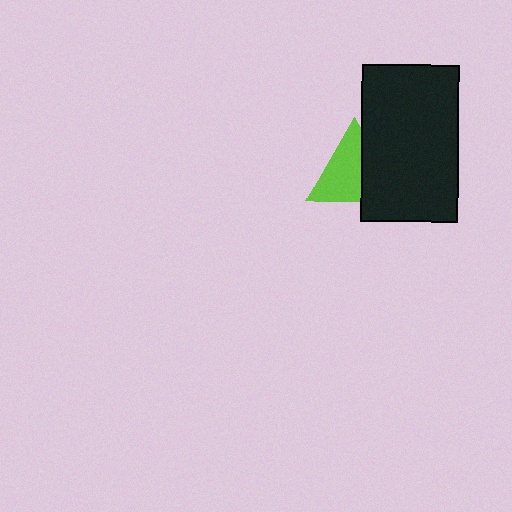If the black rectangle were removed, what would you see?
You would see the complete lime triangle.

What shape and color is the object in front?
The object in front is a black rectangle.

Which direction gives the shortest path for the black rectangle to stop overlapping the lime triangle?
Moving right gives the shortest separation.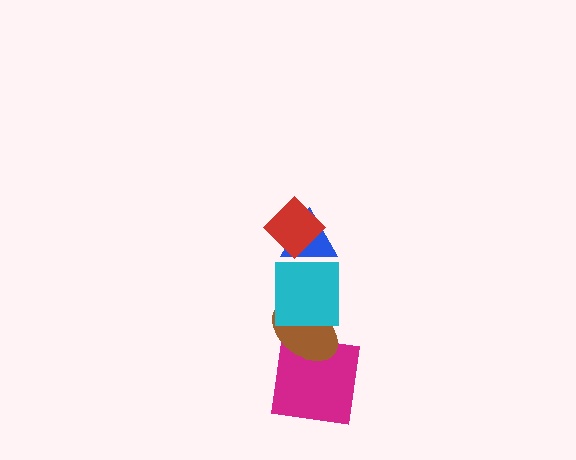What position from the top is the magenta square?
The magenta square is 5th from the top.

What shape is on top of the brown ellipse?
The cyan square is on top of the brown ellipse.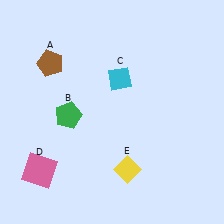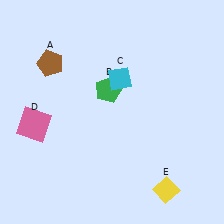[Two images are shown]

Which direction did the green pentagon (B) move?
The green pentagon (B) moved right.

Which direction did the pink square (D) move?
The pink square (D) moved up.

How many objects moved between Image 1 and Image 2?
3 objects moved between the two images.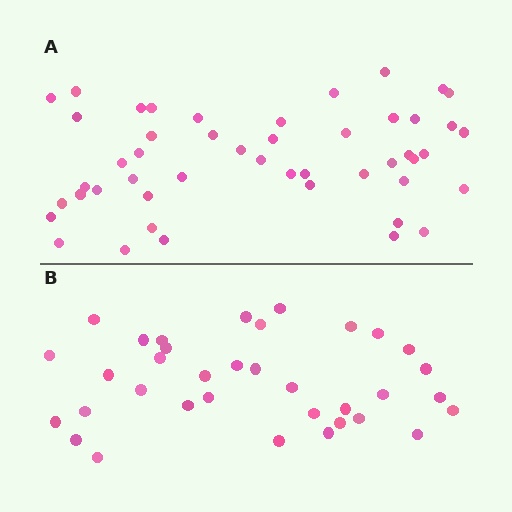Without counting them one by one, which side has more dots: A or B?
Region A (the top region) has more dots.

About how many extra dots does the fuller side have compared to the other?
Region A has approximately 15 more dots than region B.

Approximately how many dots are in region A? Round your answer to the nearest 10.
About 50 dots. (The exact count is 48, which rounds to 50.)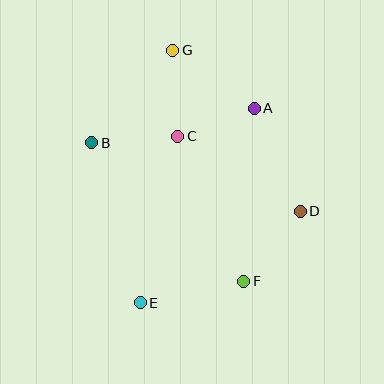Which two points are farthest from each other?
Points E and G are farthest from each other.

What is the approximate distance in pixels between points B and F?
The distance between B and F is approximately 206 pixels.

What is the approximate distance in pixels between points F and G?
The distance between F and G is approximately 241 pixels.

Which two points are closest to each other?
Points A and C are closest to each other.